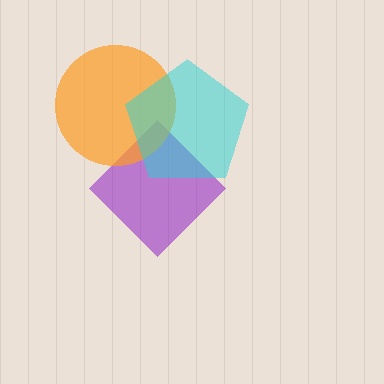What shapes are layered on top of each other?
The layered shapes are: a purple diamond, an orange circle, a cyan pentagon.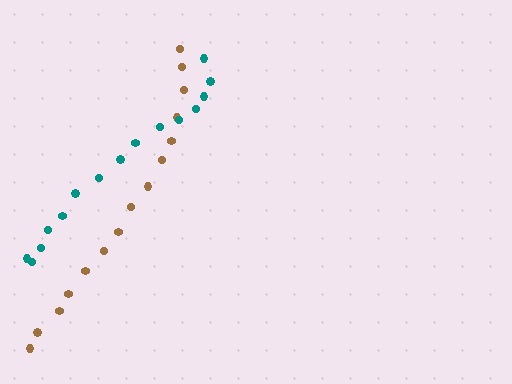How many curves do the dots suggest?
There are 2 distinct paths.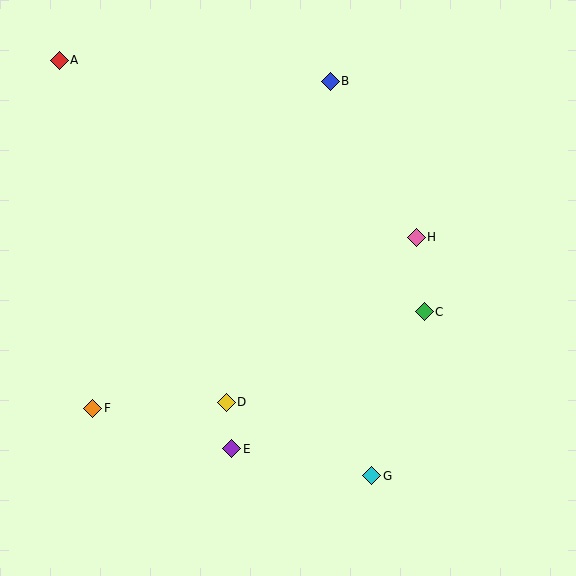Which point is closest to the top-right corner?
Point B is closest to the top-right corner.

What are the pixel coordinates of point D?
Point D is at (226, 402).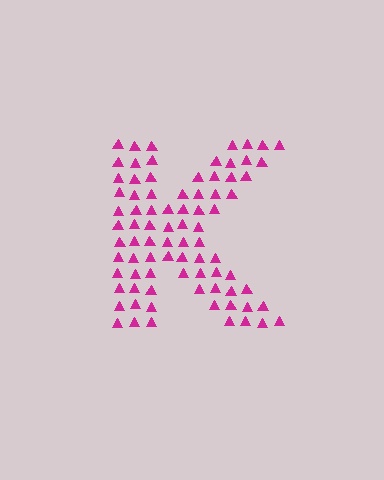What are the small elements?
The small elements are triangles.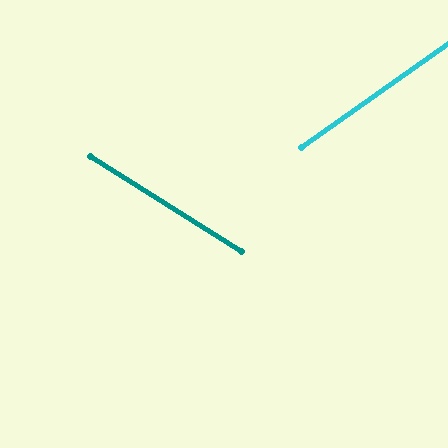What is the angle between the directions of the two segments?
Approximately 67 degrees.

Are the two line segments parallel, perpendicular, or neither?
Neither parallel nor perpendicular — they differ by about 67°.